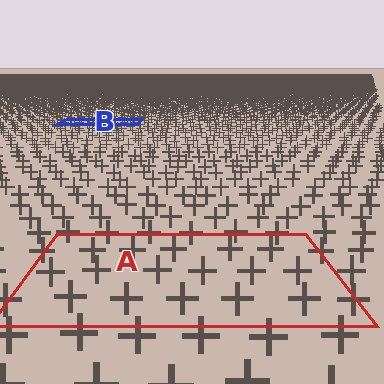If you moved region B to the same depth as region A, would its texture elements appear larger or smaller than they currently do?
They would appear larger. At a closer depth, the same texture elements are projected at a bigger on-screen size.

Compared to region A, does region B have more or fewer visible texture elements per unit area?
Region B has more texture elements per unit area — they are packed more densely because it is farther away.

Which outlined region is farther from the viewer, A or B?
Region B is farther from the viewer — the texture elements inside it appear smaller and more densely packed.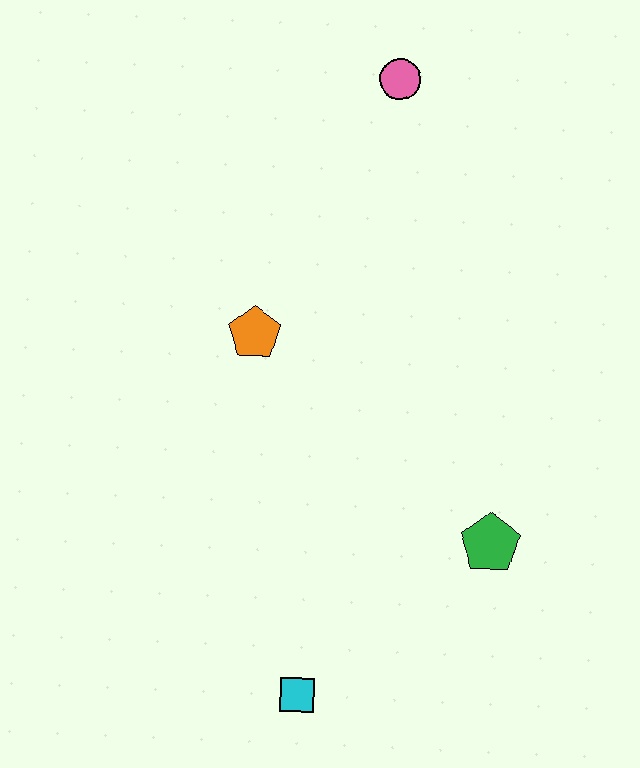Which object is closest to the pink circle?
The orange pentagon is closest to the pink circle.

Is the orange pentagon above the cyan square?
Yes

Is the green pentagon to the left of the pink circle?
No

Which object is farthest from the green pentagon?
The pink circle is farthest from the green pentagon.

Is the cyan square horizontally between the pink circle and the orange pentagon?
Yes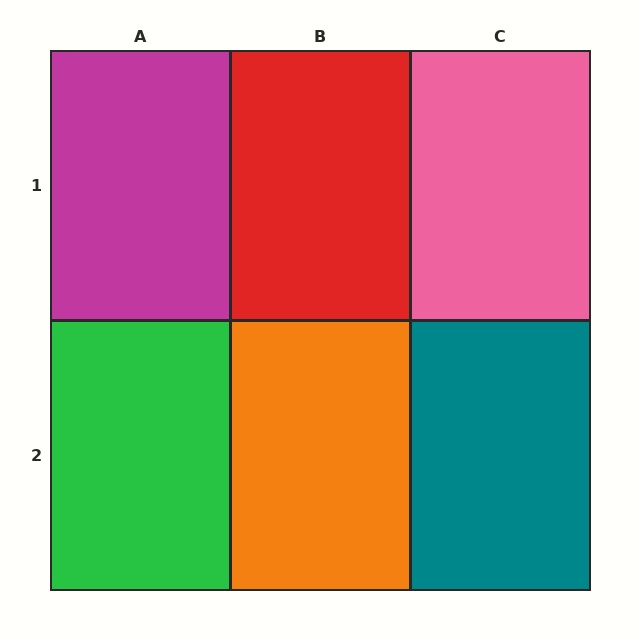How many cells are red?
1 cell is red.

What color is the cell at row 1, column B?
Red.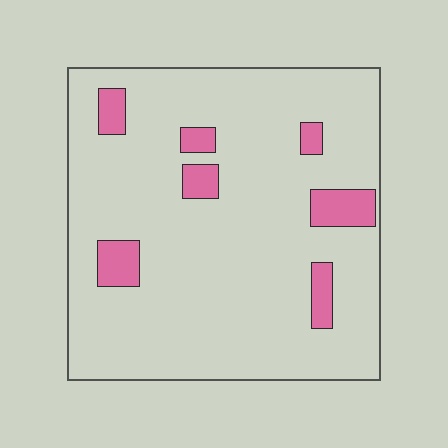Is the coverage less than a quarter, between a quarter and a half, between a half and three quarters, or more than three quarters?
Less than a quarter.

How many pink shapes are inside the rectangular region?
7.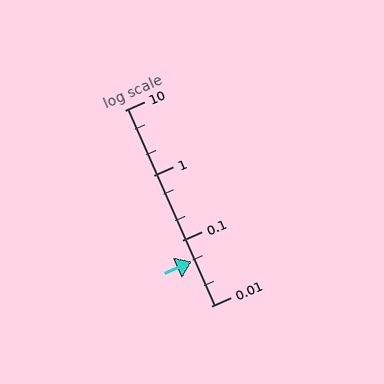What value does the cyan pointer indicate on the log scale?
The pointer indicates approximately 0.048.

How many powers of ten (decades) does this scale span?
The scale spans 3 decades, from 0.01 to 10.